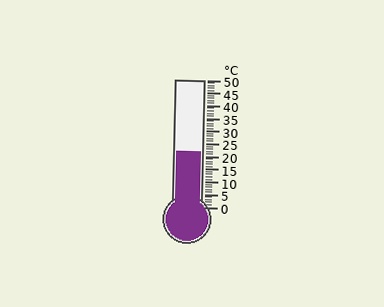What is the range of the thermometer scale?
The thermometer scale ranges from 0°C to 50°C.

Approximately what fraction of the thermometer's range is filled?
The thermometer is filled to approximately 45% of its range.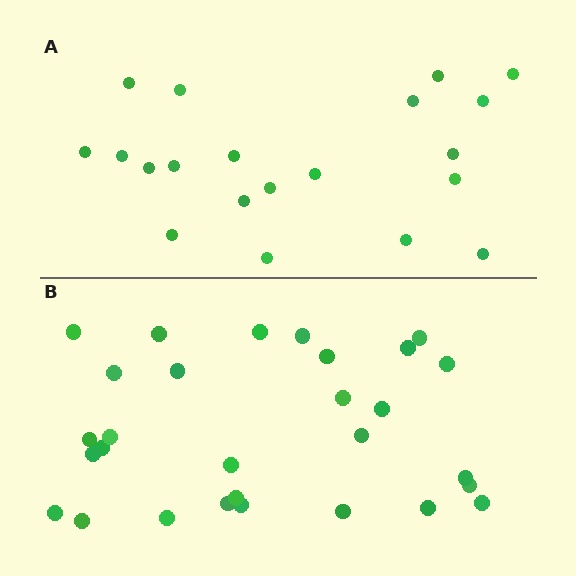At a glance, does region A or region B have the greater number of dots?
Region B (the bottom region) has more dots.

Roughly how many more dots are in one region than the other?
Region B has roughly 8 or so more dots than region A.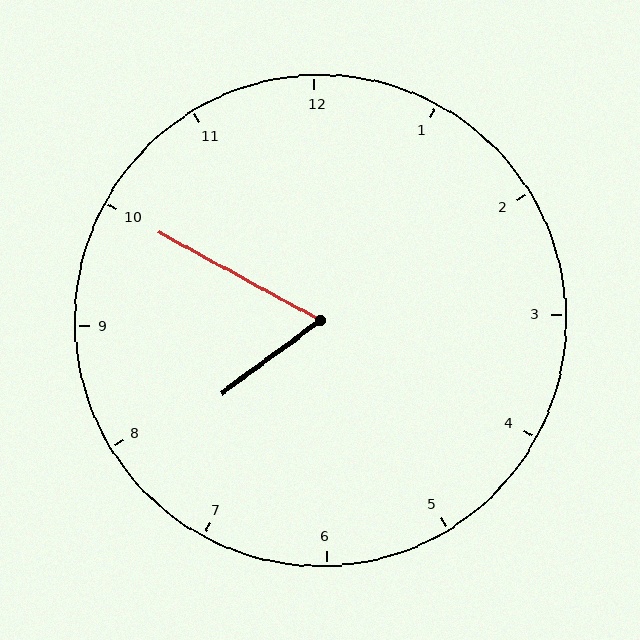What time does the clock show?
7:50.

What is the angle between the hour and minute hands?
Approximately 65 degrees.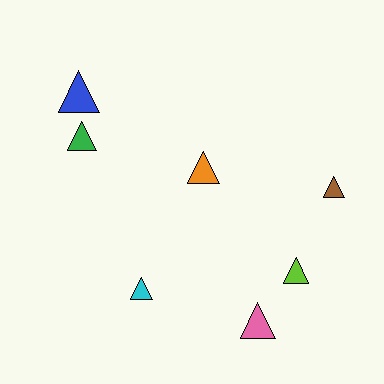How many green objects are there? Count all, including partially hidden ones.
There is 1 green object.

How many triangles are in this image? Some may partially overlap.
There are 7 triangles.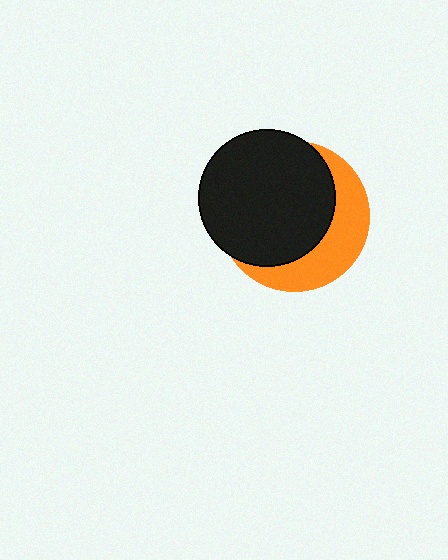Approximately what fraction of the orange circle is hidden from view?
Roughly 65% of the orange circle is hidden behind the black circle.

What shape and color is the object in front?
The object in front is a black circle.